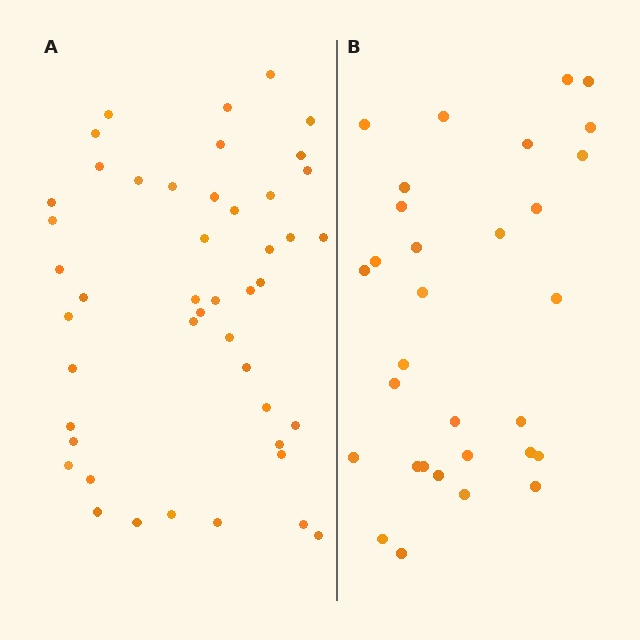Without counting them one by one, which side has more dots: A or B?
Region A (the left region) has more dots.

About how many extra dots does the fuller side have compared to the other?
Region A has approximately 15 more dots than region B.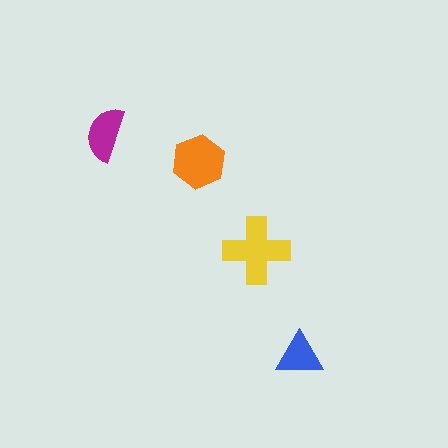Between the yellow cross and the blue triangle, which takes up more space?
The yellow cross.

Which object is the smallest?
The blue triangle.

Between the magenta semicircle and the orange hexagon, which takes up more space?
The orange hexagon.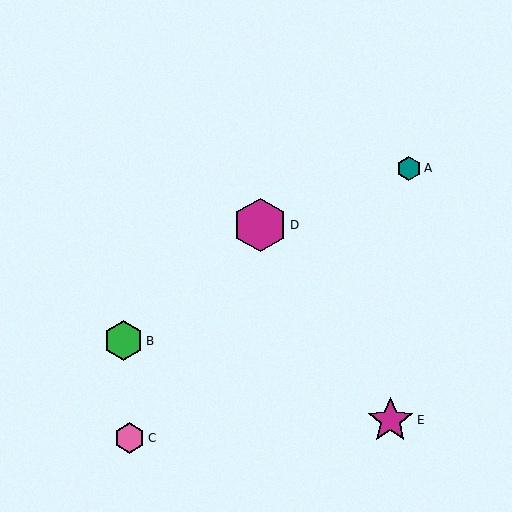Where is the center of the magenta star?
The center of the magenta star is at (390, 420).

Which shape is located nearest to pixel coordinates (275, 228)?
The magenta hexagon (labeled D) at (260, 225) is nearest to that location.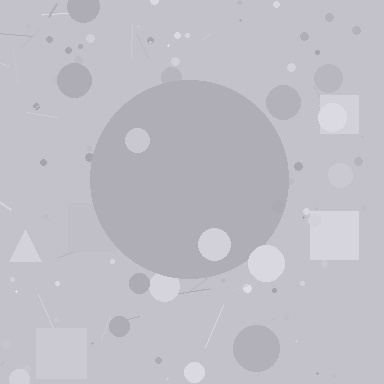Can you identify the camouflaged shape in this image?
The camouflaged shape is a circle.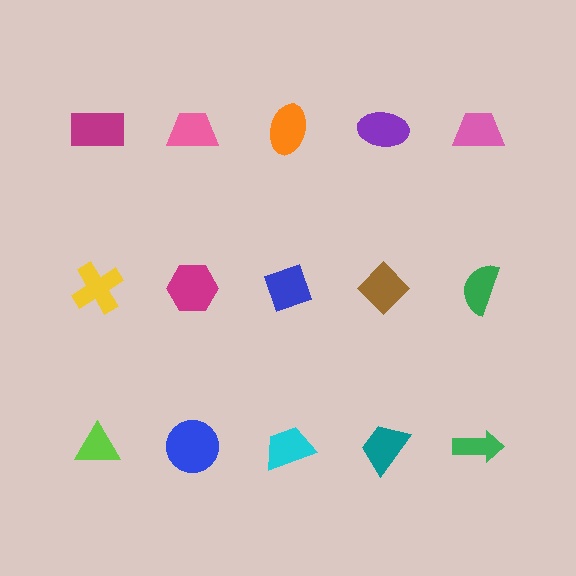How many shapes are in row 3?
5 shapes.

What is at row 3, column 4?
A teal trapezoid.